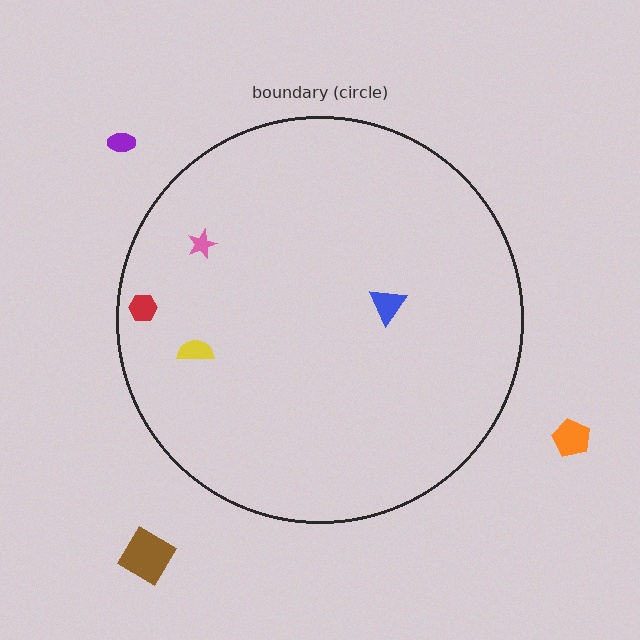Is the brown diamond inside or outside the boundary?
Outside.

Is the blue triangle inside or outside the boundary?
Inside.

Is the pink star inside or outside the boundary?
Inside.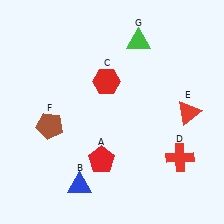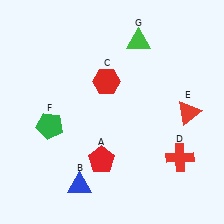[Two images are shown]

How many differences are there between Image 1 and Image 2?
There is 1 difference between the two images.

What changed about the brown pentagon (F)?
In Image 1, F is brown. In Image 2, it changed to green.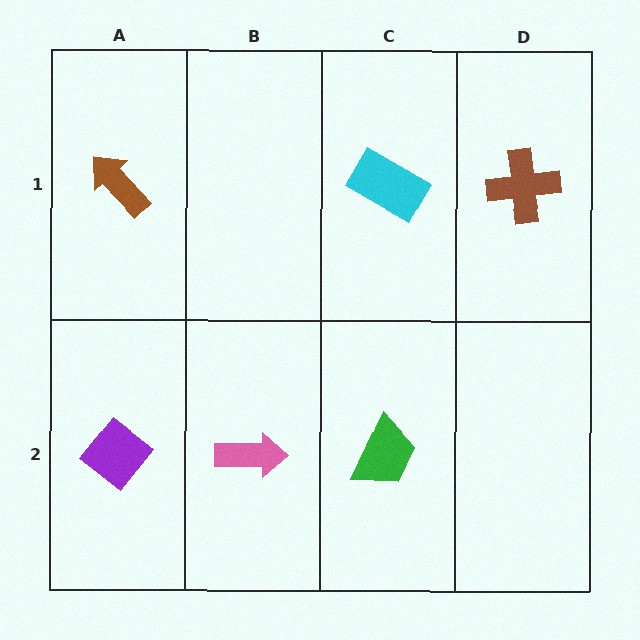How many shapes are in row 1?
3 shapes.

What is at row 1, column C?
A cyan rectangle.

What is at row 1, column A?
A brown arrow.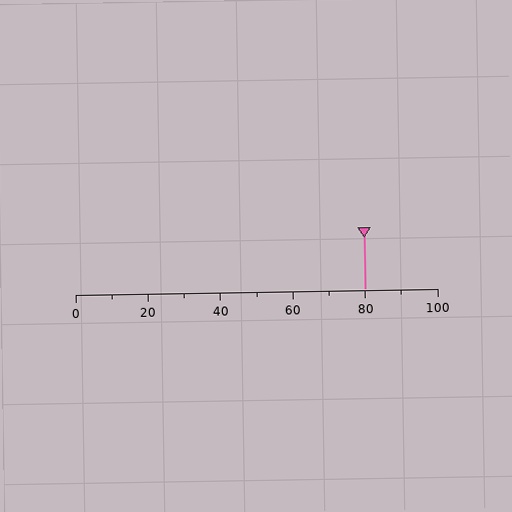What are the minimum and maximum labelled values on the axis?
The axis runs from 0 to 100.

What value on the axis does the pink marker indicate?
The marker indicates approximately 80.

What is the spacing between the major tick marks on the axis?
The major ticks are spaced 20 apart.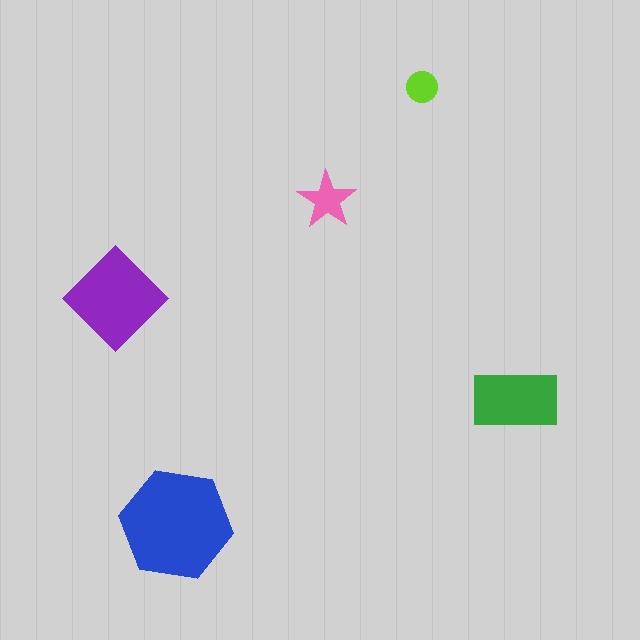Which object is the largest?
The blue hexagon.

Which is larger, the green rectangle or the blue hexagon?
The blue hexagon.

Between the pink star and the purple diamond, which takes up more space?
The purple diamond.